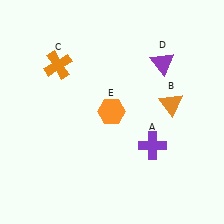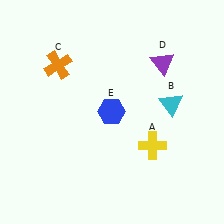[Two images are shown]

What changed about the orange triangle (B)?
In Image 1, B is orange. In Image 2, it changed to cyan.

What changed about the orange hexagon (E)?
In Image 1, E is orange. In Image 2, it changed to blue.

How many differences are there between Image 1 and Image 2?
There are 3 differences between the two images.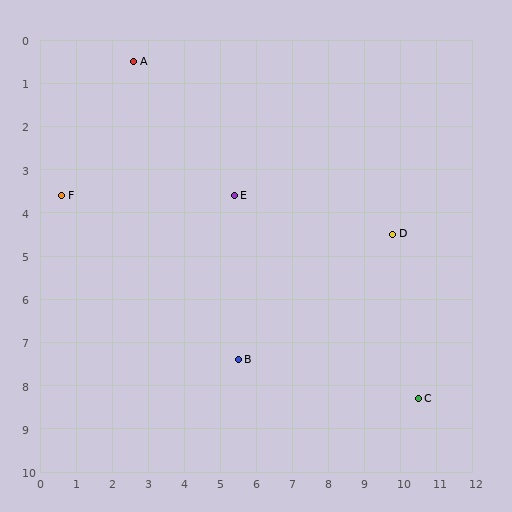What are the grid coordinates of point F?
Point F is at approximately (0.6, 3.6).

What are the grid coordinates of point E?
Point E is at approximately (5.4, 3.6).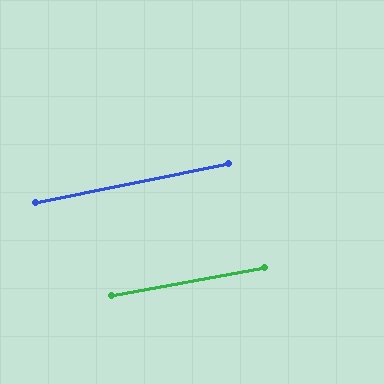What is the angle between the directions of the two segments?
Approximately 1 degree.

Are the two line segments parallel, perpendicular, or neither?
Parallel — their directions differ by only 1.2°.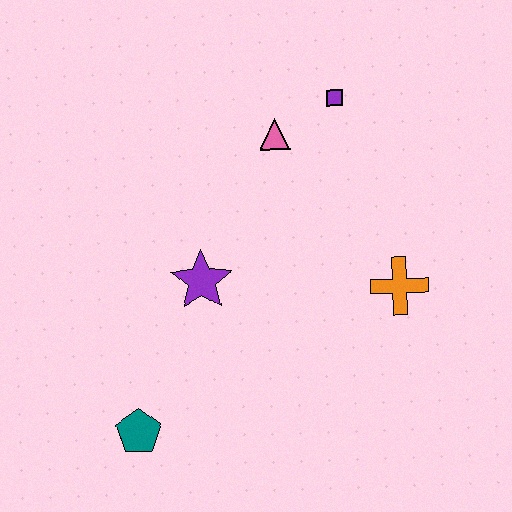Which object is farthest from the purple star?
The purple square is farthest from the purple star.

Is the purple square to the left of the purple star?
No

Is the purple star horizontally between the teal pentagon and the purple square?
Yes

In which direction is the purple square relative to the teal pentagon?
The purple square is above the teal pentagon.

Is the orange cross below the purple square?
Yes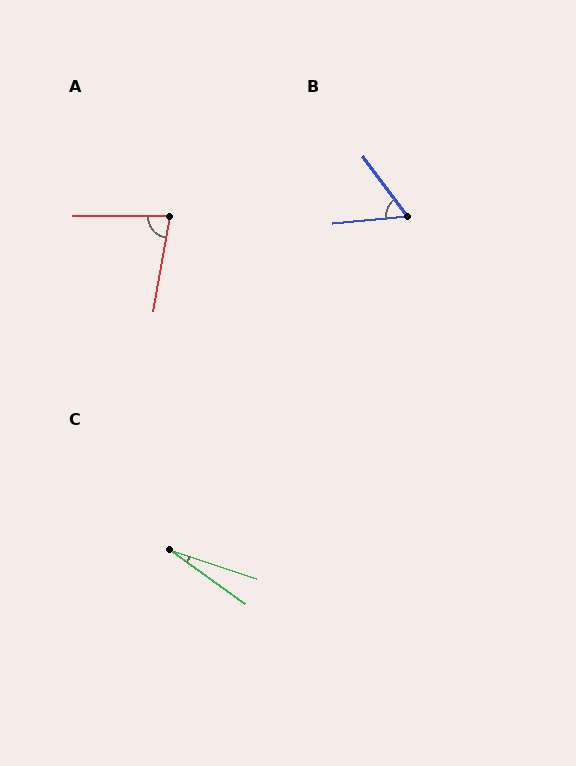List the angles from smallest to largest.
C (17°), B (59°), A (80°).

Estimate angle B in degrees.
Approximately 59 degrees.